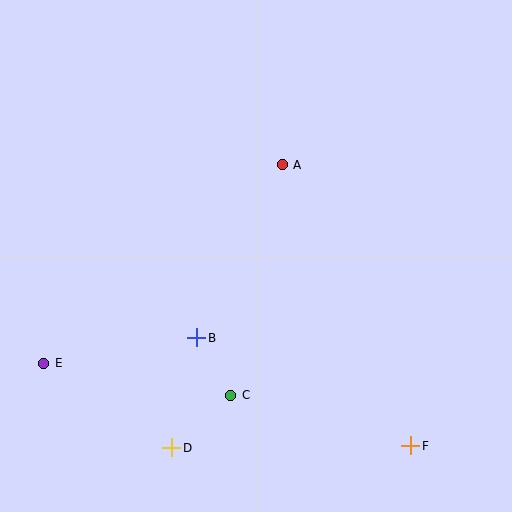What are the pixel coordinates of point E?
Point E is at (44, 363).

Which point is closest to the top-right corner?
Point A is closest to the top-right corner.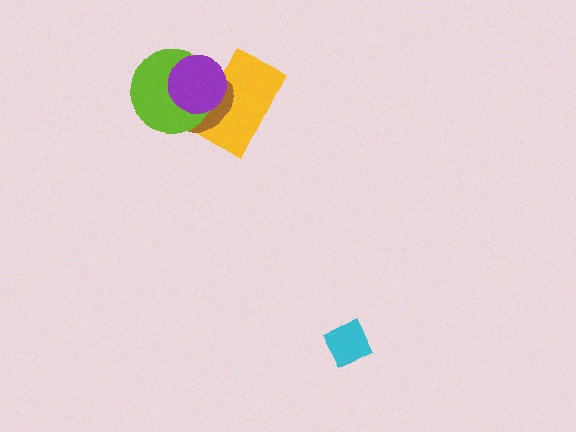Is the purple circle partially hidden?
No, no other shape covers it.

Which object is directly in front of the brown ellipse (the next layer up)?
The lime circle is directly in front of the brown ellipse.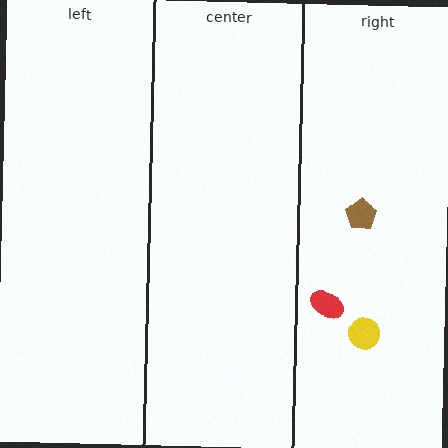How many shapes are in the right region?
3.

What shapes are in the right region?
The brown pentagon, the yellow circle, the red ellipse.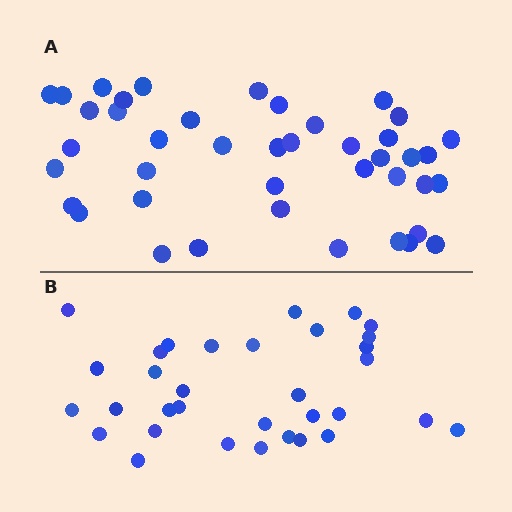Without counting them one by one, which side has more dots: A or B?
Region A (the top region) has more dots.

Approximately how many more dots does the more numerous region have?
Region A has roughly 8 or so more dots than region B.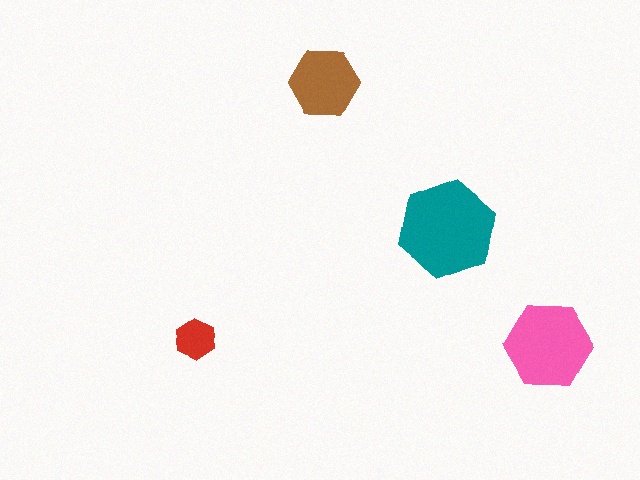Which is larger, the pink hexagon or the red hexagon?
The pink one.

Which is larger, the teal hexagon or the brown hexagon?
The teal one.